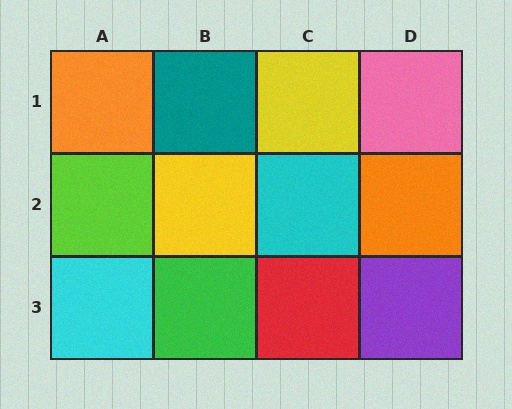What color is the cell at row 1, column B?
Teal.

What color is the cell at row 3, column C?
Red.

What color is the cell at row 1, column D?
Pink.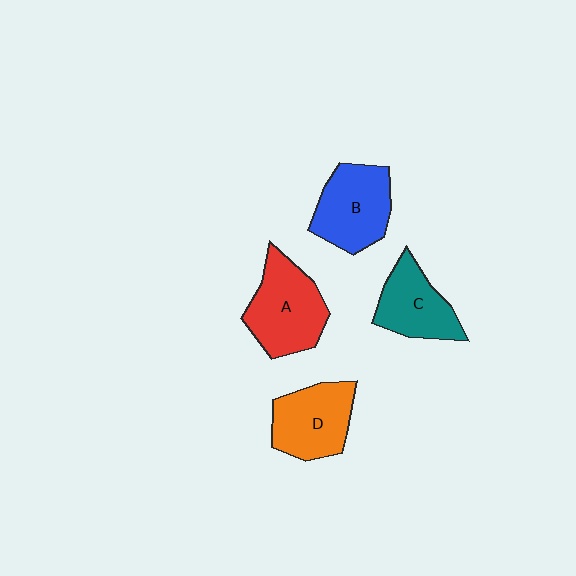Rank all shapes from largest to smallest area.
From largest to smallest: A (red), B (blue), D (orange), C (teal).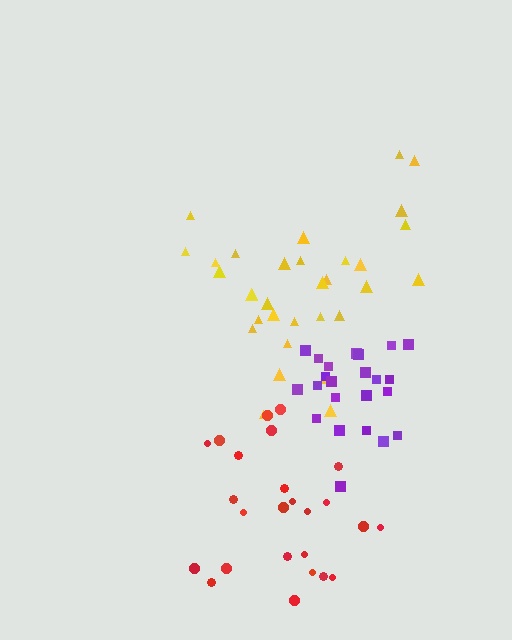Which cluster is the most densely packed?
Purple.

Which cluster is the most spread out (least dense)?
Red.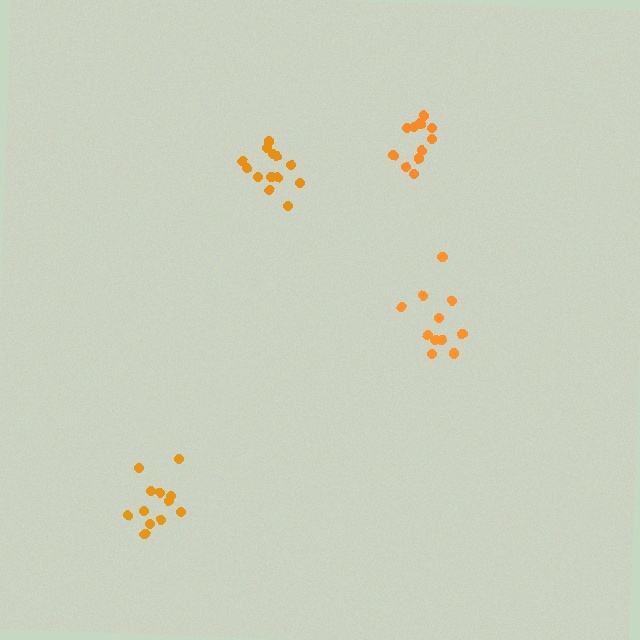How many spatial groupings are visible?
There are 4 spatial groupings.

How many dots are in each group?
Group 1: 11 dots, Group 2: 12 dots, Group 3: 11 dots, Group 4: 13 dots (47 total).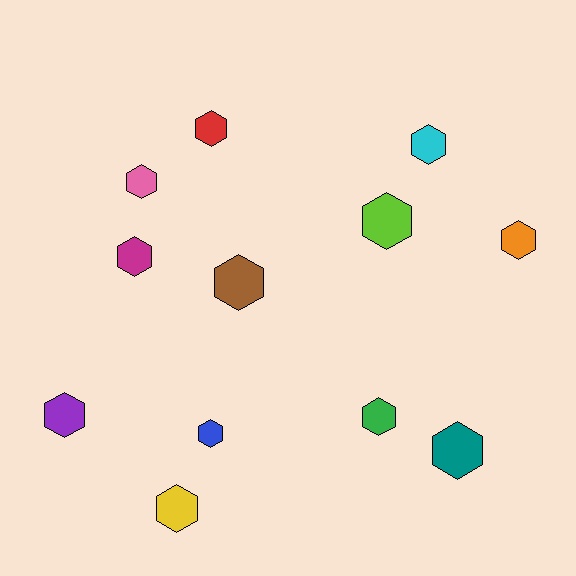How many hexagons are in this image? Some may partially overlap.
There are 12 hexagons.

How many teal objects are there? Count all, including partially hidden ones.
There is 1 teal object.